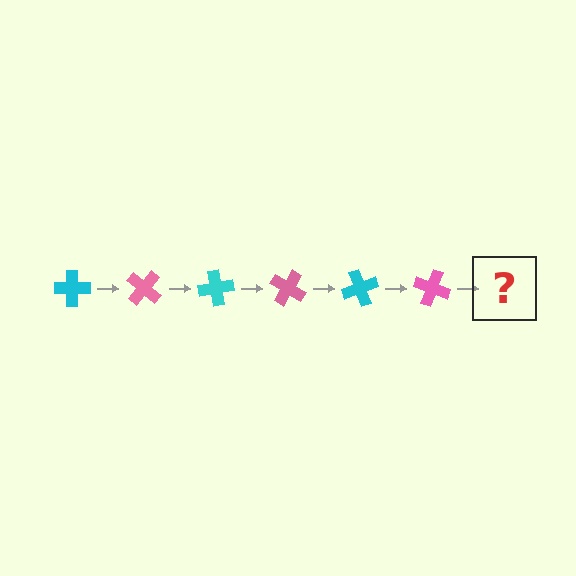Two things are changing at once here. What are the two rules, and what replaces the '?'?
The two rules are that it rotates 40 degrees each step and the color cycles through cyan and pink. The '?' should be a cyan cross, rotated 240 degrees from the start.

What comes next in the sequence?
The next element should be a cyan cross, rotated 240 degrees from the start.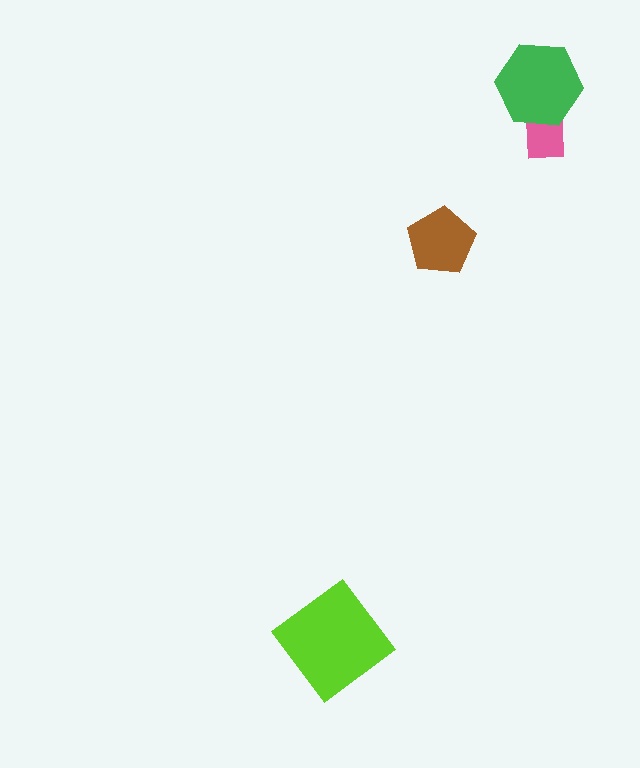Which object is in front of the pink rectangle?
The green hexagon is in front of the pink rectangle.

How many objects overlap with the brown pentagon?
0 objects overlap with the brown pentagon.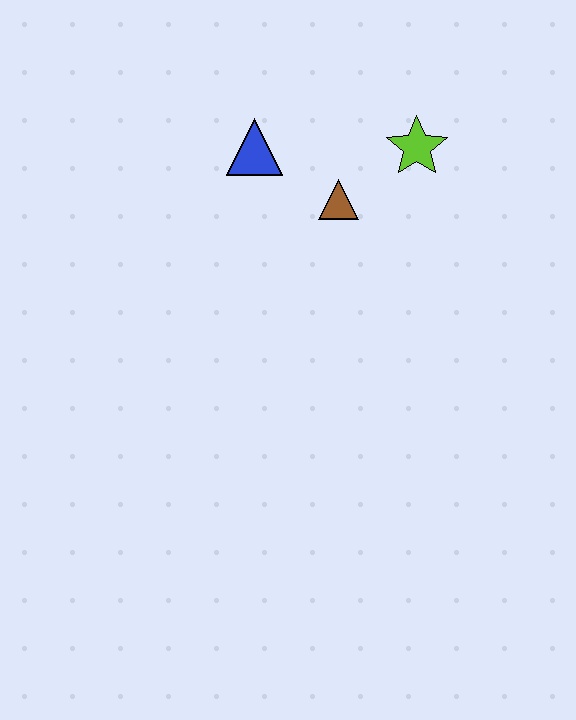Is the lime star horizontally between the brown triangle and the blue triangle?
No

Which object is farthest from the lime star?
The blue triangle is farthest from the lime star.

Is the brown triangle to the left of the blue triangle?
No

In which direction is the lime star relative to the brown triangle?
The lime star is to the right of the brown triangle.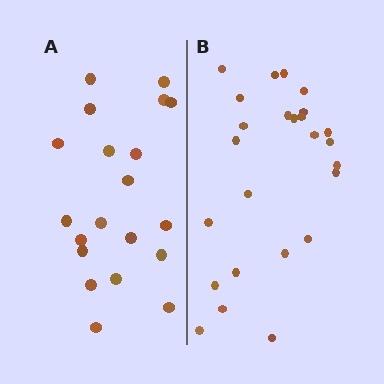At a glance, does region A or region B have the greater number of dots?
Region B (the right region) has more dots.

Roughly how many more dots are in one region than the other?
Region B has about 5 more dots than region A.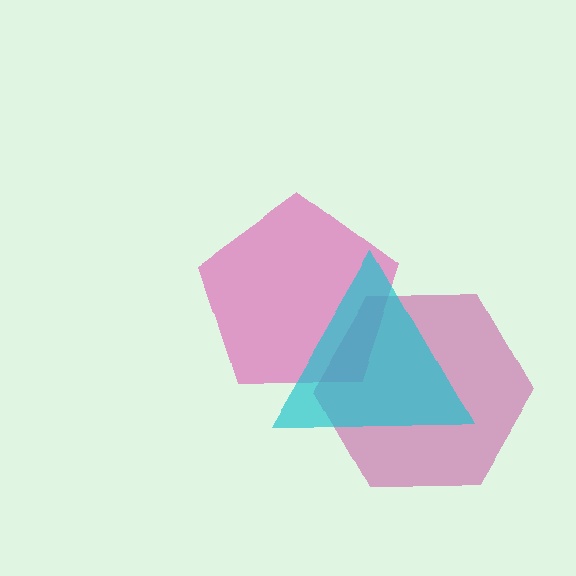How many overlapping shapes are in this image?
There are 3 overlapping shapes in the image.